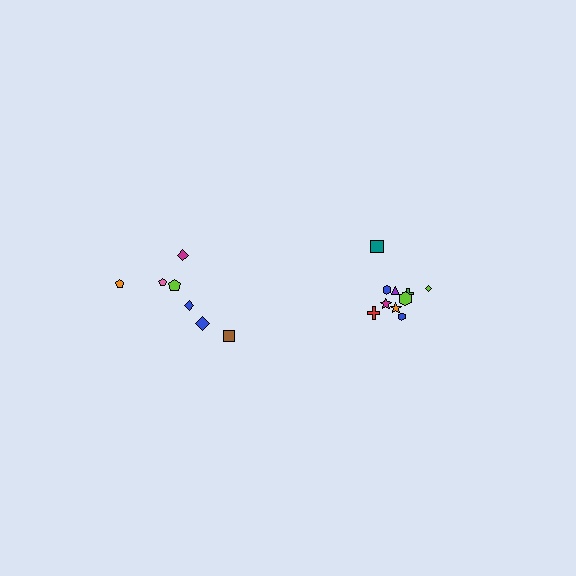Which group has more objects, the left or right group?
The right group.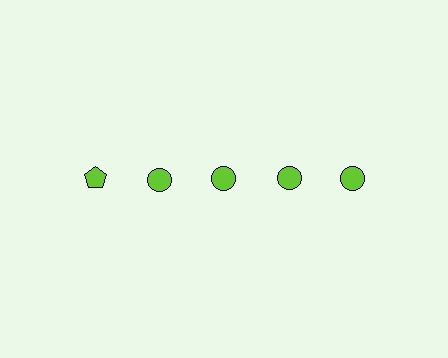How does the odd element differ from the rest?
It has a different shape: pentagon instead of circle.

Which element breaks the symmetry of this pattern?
The lime pentagon in the top row, leftmost column breaks the symmetry. All other shapes are lime circles.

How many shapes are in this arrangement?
There are 5 shapes arranged in a grid pattern.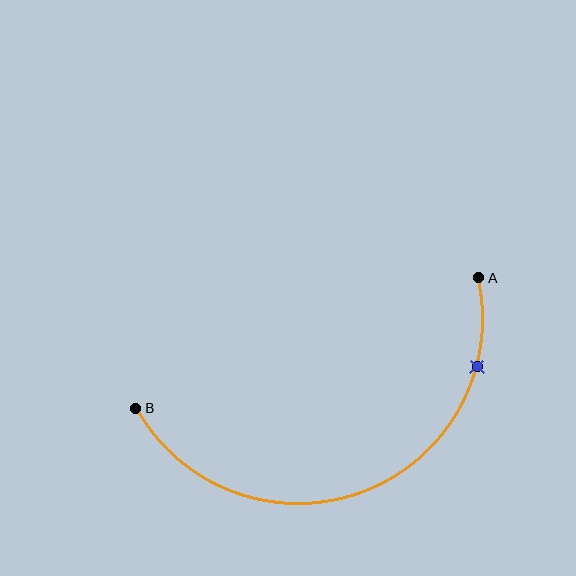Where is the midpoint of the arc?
The arc midpoint is the point on the curve farthest from the straight line joining A and B. It sits below that line.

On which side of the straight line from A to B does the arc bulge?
The arc bulges below the straight line connecting A and B.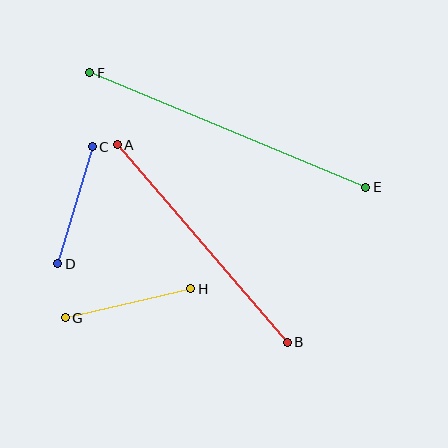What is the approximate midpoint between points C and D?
The midpoint is at approximately (75, 205) pixels.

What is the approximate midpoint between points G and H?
The midpoint is at approximately (128, 303) pixels.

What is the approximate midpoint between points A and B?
The midpoint is at approximately (202, 244) pixels.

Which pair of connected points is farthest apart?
Points E and F are farthest apart.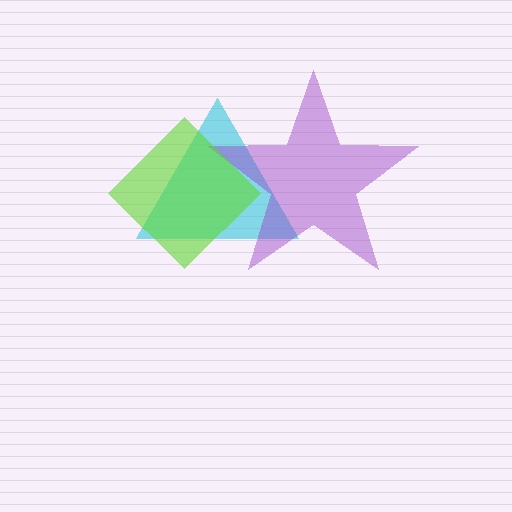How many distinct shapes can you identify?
There are 3 distinct shapes: a cyan triangle, a purple star, a lime diamond.